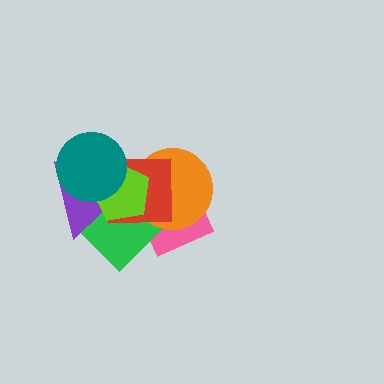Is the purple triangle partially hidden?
Yes, it is partially covered by another shape.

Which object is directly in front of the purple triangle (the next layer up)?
The red square is directly in front of the purple triangle.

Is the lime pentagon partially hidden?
Yes, it is partially covered by another shape.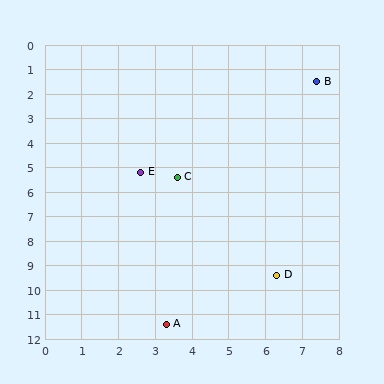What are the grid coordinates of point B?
Point B is at approximately (7.4, 1.5).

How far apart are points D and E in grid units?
Points D and E are about 5.6 grid units apart.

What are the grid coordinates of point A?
Point A is at approximately (3.3, 11.4).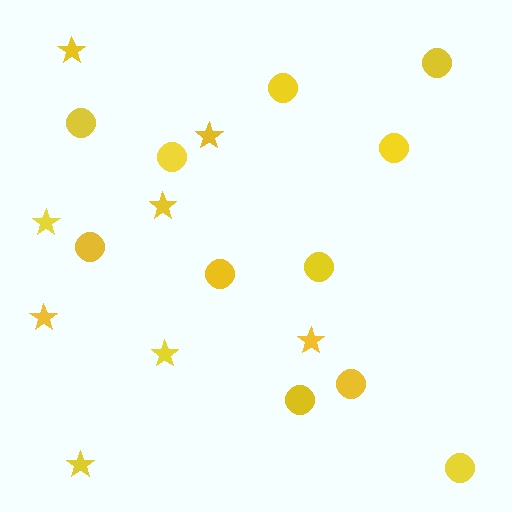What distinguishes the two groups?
There are 2 groups: one group of circles (11) and one group of stars (8).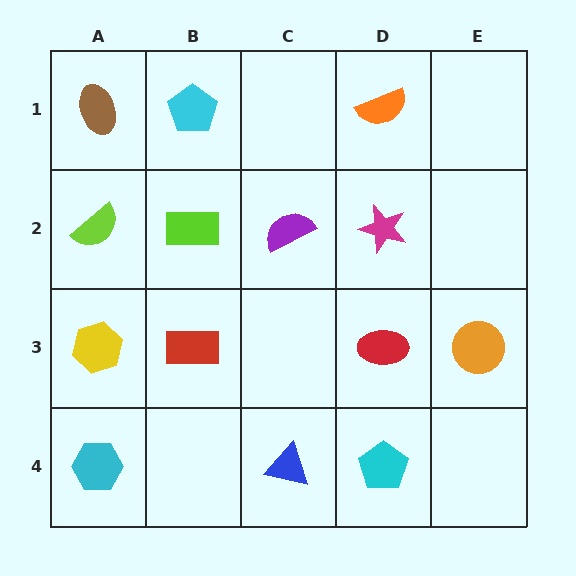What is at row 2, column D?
A magenta star.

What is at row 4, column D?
A cyan pentagon.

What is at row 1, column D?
An orange semicircle.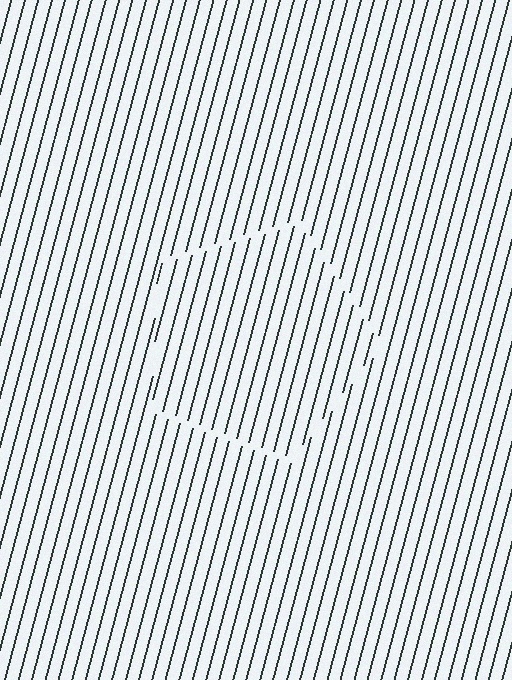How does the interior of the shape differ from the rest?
The interior of the shape contains the same grating, shifted by half a period — the contour is defined by the phase discontinuity where line-ends from the inner and outer gratings abut.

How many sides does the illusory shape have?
5 sides — the line-ends trace a pentagon.